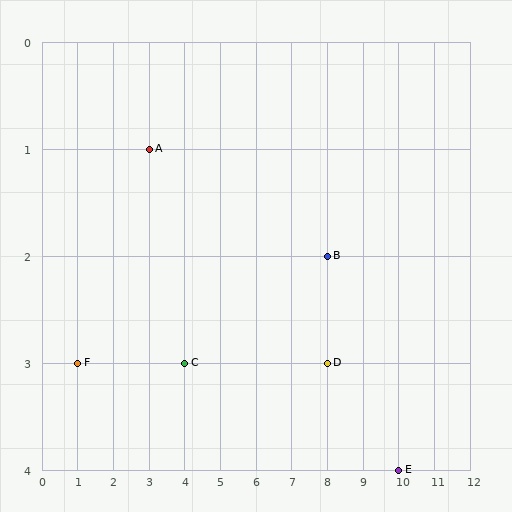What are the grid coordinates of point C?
Point C is at grid coordinates (4, 3).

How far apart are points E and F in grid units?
Points E and F are 9 columns and 1 row apart (about 9.1 grid units diagonally).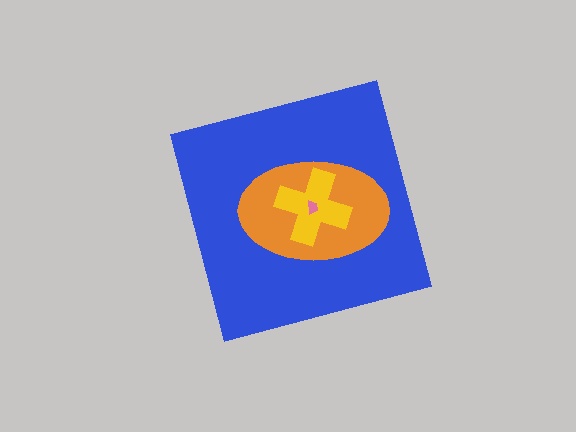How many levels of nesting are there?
4.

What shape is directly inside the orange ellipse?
The yellow cross.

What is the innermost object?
The pink trapezoid.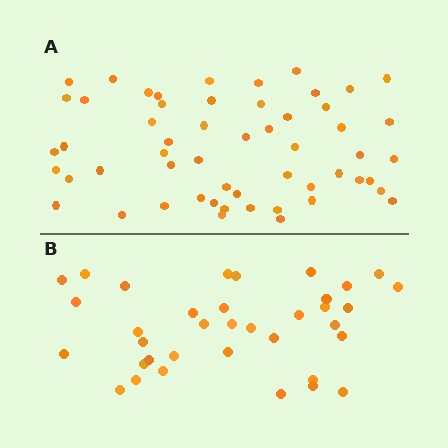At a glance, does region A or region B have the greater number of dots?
Region A (the top region) has more dots.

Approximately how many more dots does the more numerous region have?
Region A has approximately 20 more dots than region B.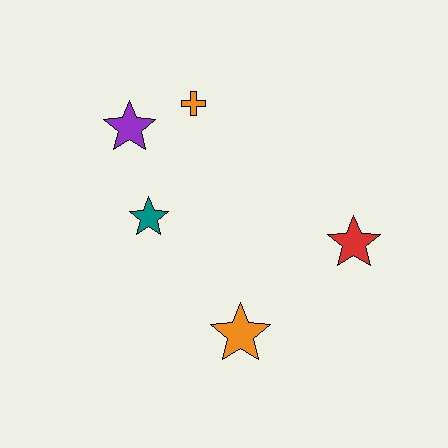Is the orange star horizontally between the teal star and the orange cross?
No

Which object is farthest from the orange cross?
The orange star is farthest from the orange cross.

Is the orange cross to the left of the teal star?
No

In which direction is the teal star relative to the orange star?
The teal star is above the orange star.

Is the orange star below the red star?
Yes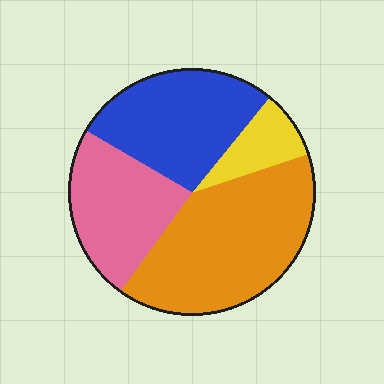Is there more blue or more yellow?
Blue.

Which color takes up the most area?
Orange, at roughly 40%.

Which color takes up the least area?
Yellow, at roughly 10%.